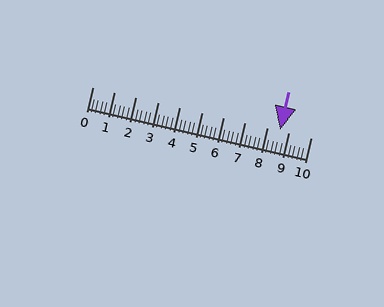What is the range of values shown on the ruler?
The ruler shows values from 0 to 10.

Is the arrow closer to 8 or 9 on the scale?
The arrow is closer to 9.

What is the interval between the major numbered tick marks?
The major tick marks are spaced 1 units apart.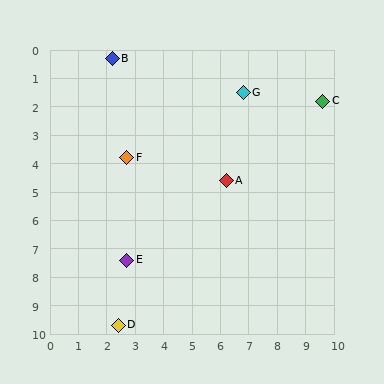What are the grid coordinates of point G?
Point G is at approximately (6.8, 1.5).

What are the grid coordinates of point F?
Point F is at approximately (2.7, 3.8).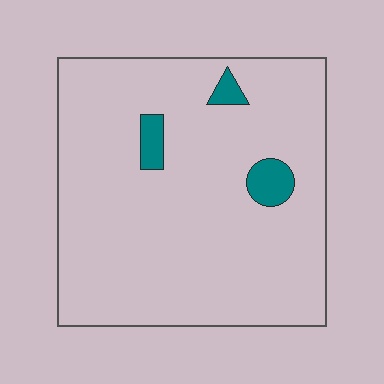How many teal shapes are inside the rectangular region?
3.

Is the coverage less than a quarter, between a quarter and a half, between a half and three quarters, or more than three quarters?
Less than a quarter.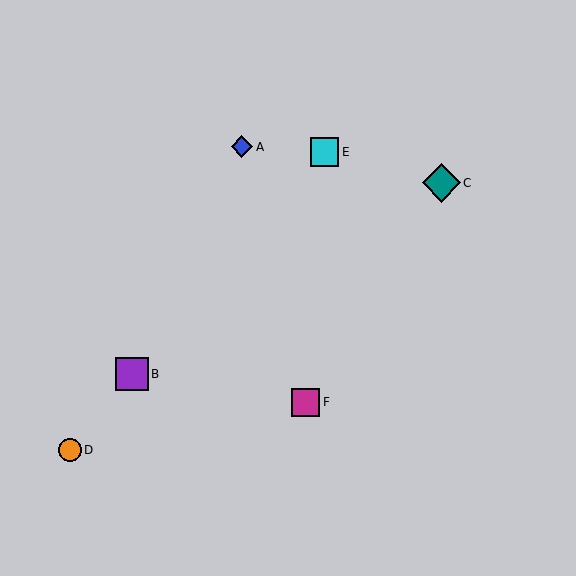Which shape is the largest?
The teal diamond (labeled C) is the largest.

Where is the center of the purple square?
The center of the purple square is at (132, 374).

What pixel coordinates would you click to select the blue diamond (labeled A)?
Click at (242, 147) to select the blue diamond A.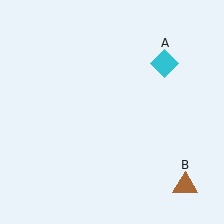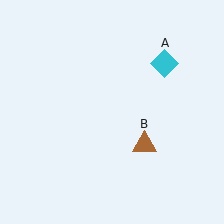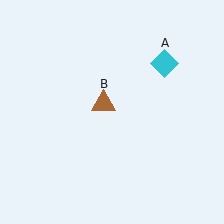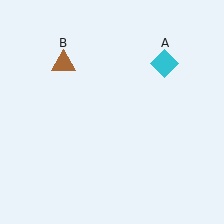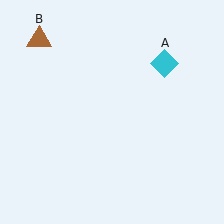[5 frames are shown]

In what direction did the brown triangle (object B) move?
The brown triangle (object B) moved up and to the left.